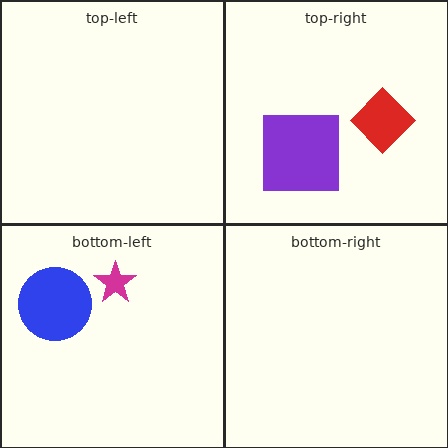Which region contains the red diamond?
The top-right region.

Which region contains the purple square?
The top-right region.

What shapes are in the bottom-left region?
The blue circle, the magenta star.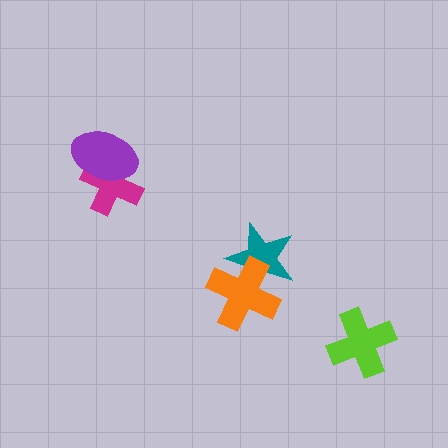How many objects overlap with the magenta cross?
1 object overlaps with the magenta cross.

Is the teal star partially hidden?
Yes, it is partially covered by another shape.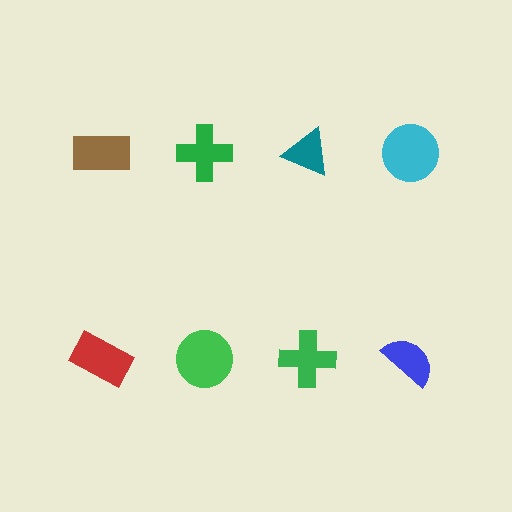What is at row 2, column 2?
A green circle.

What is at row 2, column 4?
A blue semicircle.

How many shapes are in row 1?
4 shapes.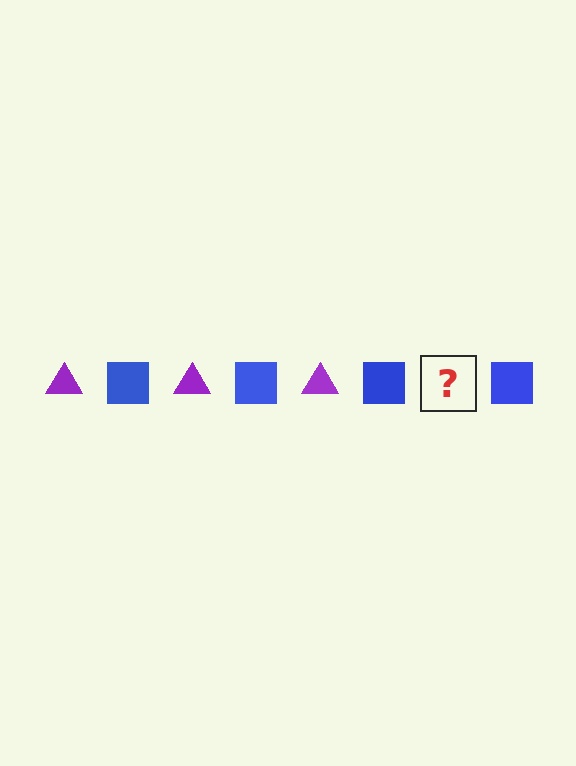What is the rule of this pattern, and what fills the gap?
The rule is that the pattern alternates between purple triangle and blue square. The gap should be filled with a purple triangle.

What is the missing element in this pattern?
The missing element is a purple triangle.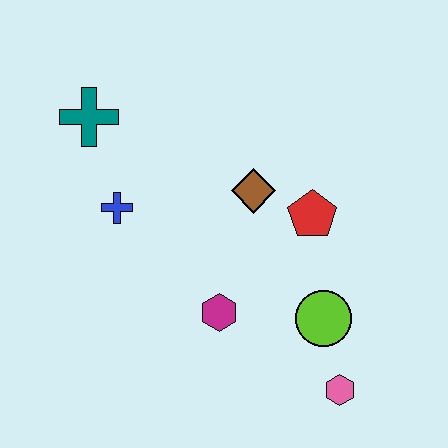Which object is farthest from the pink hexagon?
The teal cross is farthest from the pink hexagon.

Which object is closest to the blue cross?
The teal cross is closest to the blue cross.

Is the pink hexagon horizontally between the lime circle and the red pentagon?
No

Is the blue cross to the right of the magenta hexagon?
No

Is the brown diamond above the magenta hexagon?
Yes